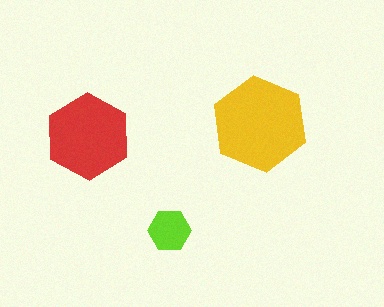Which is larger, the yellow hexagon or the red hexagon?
The yellow one.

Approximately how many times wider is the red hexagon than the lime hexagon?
About 2 times wider.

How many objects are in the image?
There are 3 objects in the image.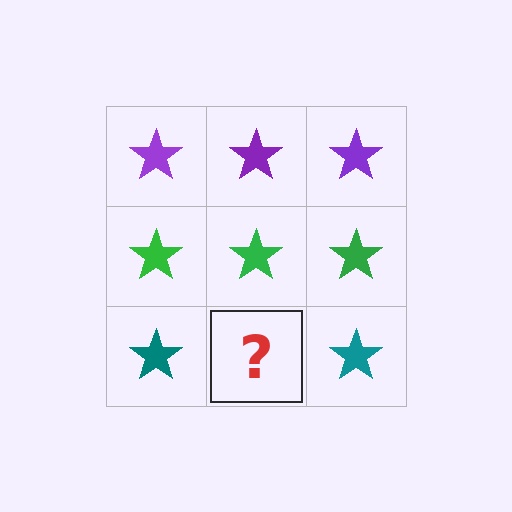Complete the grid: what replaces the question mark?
The question mark should be replaced with a teal star.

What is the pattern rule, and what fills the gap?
The rule is that each row has a consistent color. The gap should be filled with a teal star.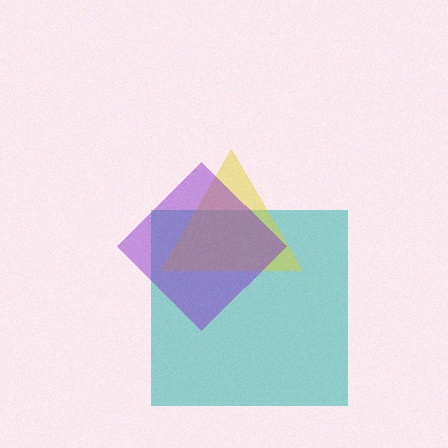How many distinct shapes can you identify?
There are 3 distinct shapes: a teal square, a yellow triangle, a purple diamond.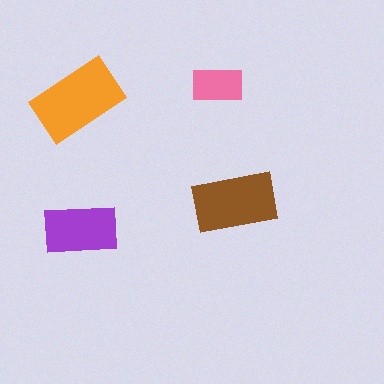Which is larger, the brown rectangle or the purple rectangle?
The brown one.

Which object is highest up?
The pink rectangle is topmost.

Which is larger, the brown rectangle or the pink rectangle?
The brown one.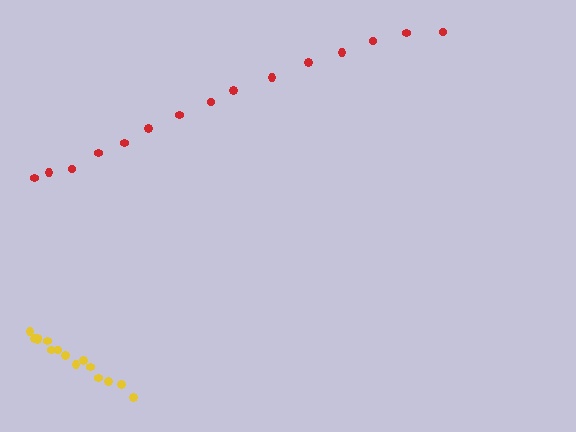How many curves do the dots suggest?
There are 2 distinct paths.